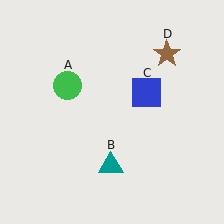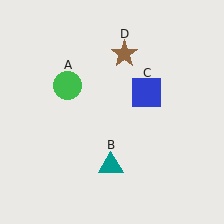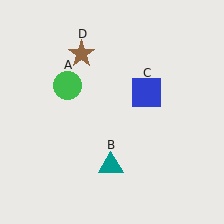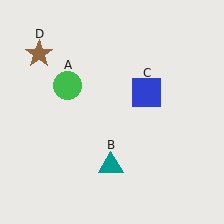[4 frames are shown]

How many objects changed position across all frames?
1 object changed position: brown star (object D).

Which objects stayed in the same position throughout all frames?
Green circle (object A) and teal triangle (object B) and blue square (object C) remained stationary.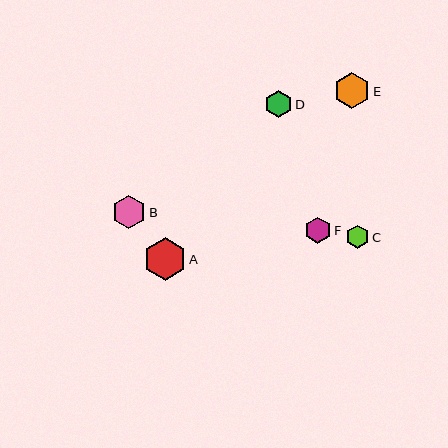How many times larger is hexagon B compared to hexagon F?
Hexagon B is approximately 1.3 times the size of hexagon F.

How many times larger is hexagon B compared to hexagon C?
Hexagon B is approximately 1.4 times the size of hexagon C.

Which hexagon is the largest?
Hexagon A is the largest with a size of approximately 42 pixels.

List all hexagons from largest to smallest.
From largest to smallest: A, E, B, D, F, C.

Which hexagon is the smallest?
Hexagon C is the smallest with a size of approximately 23 pixels.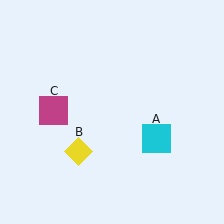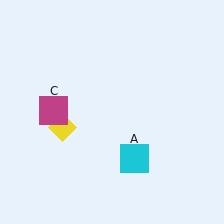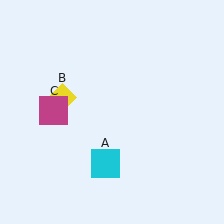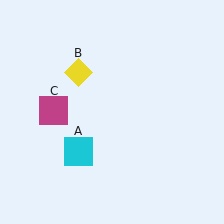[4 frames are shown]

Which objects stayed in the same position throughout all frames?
Magenta square (object C) remained stationary.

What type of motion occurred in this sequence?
The cyan square (object A), yellow diamond (object B) rotated clockwise around the center of the scene.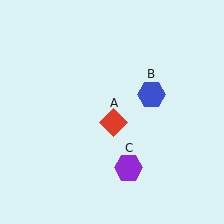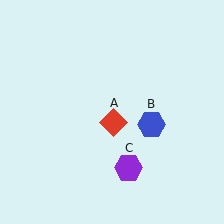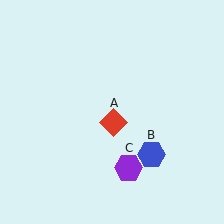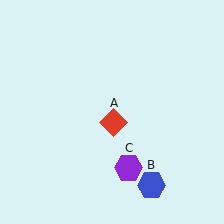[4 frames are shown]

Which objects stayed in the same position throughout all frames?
Red diamond (object A) and purple hexagon (object C) remained stationary.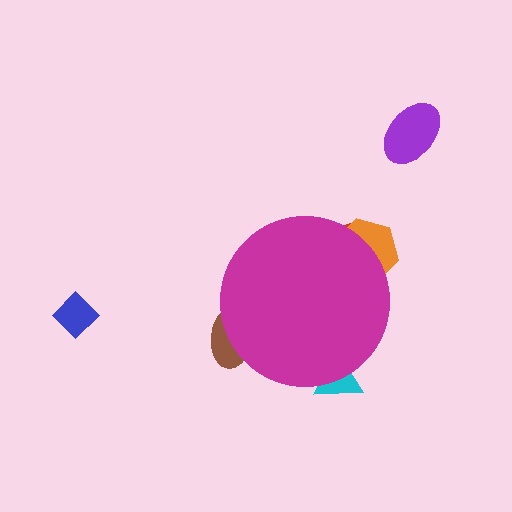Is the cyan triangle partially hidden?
Yes, the cyan triangle is partially hidden behind the magenta circle.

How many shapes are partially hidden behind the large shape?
4 shapes are partially hidden.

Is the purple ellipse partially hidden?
No, the purple ellipse is fully visible.